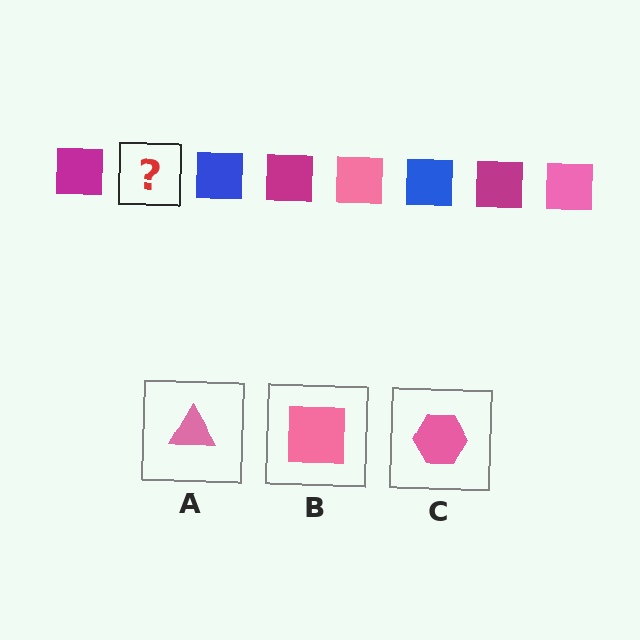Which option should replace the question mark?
Option B.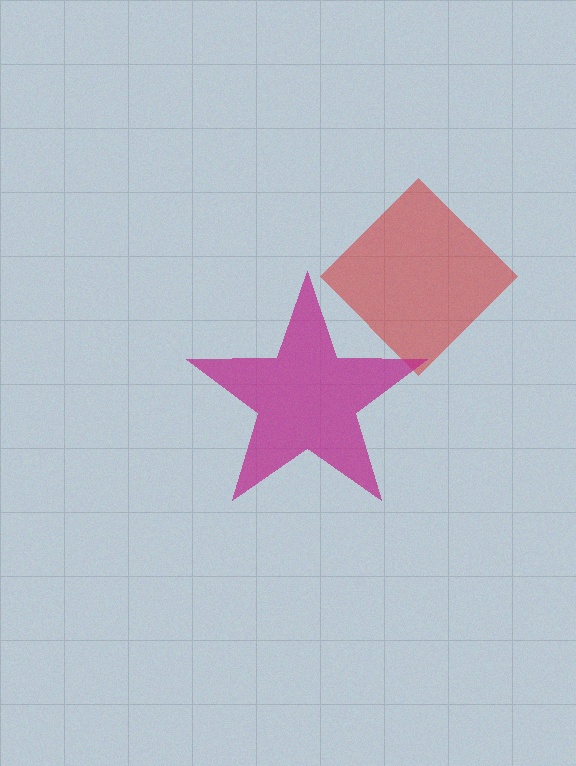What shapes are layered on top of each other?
The layered shapes are: a red diamond, a magenta star.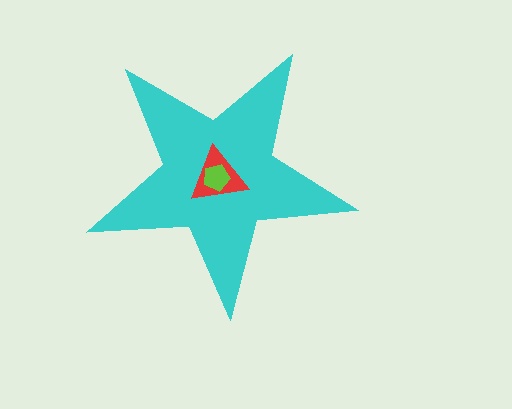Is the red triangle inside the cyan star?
Yes.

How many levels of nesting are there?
3.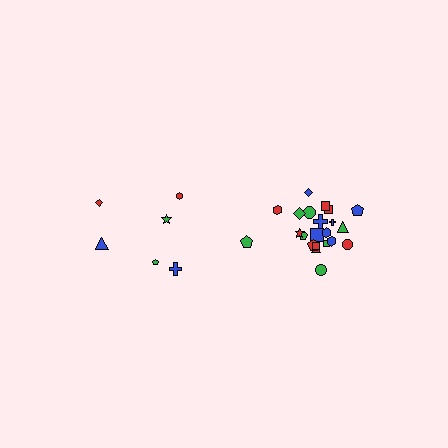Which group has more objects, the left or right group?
The right group.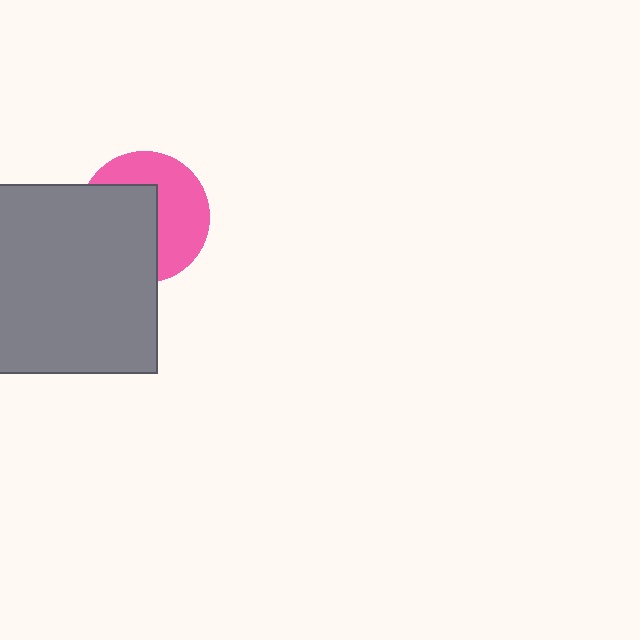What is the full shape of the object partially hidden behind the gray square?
The partially hidden object is a pink circle.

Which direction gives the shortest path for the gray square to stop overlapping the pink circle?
Moving left gives the shortest separation.